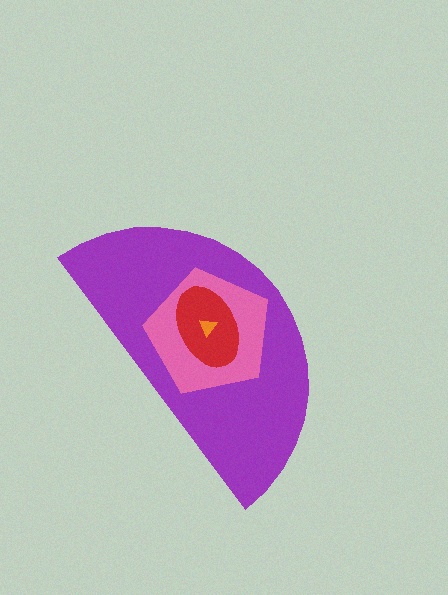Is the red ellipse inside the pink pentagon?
Yes.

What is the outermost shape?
The purple semicircle.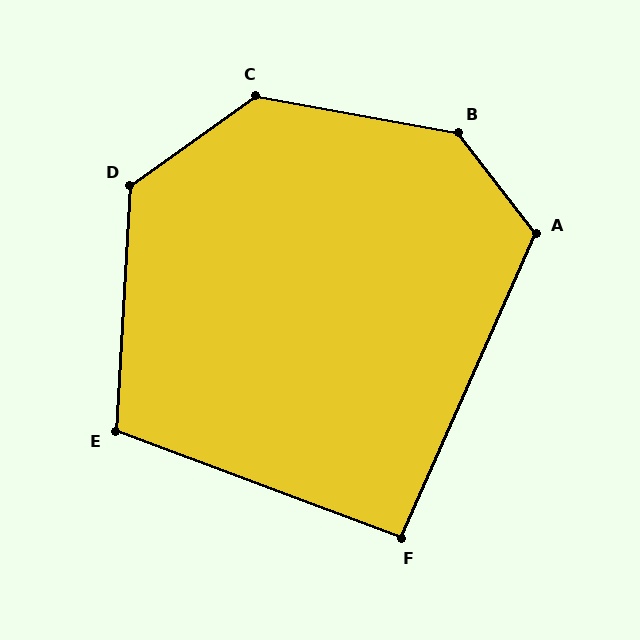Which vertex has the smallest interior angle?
F, at approximately 93 degrees.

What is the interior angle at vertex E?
Approximately 107 degrees (obtuse).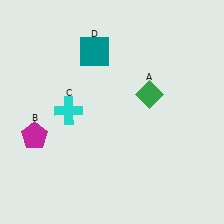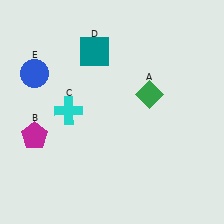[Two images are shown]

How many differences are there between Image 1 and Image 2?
There is 1 difference between the two images.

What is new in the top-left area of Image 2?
A blue circle (E) was added in the top-left area of Image 2.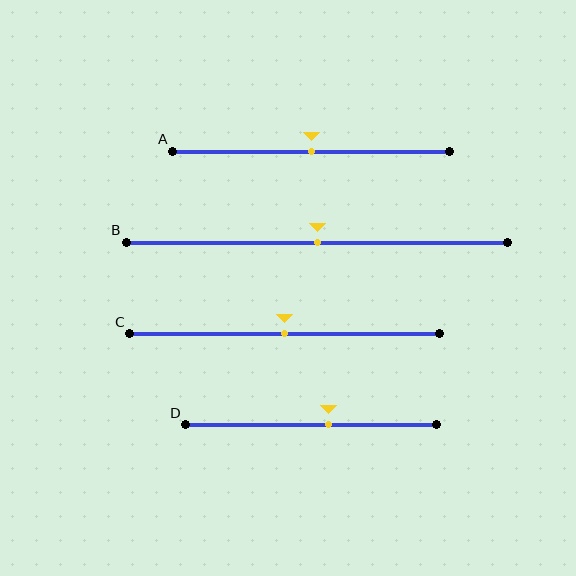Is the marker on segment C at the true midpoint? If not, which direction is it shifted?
Yes, the marker on segment C is at the true midpoint.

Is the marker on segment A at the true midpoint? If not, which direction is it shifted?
Yes, the marker on segment A is at the true midpoint.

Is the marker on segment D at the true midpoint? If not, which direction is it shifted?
No, the marker on segment D is shifted to the right by about 7% of the segment length.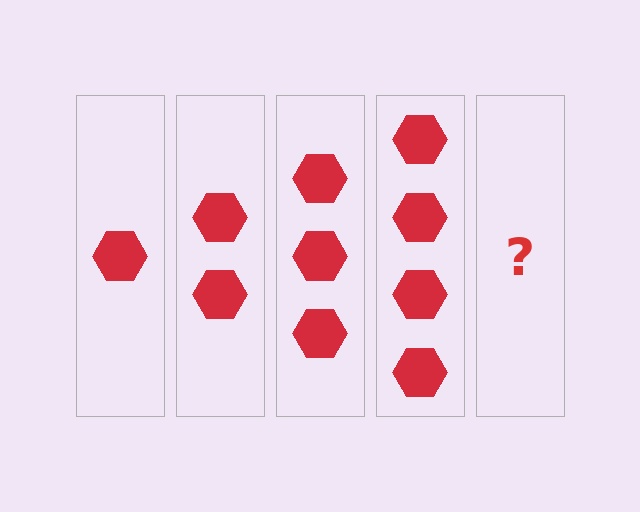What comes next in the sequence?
The next element should be 5 hexagons.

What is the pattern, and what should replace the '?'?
The pattern is that each step adds one more hexagon. The '?' should be 5 hexagons.